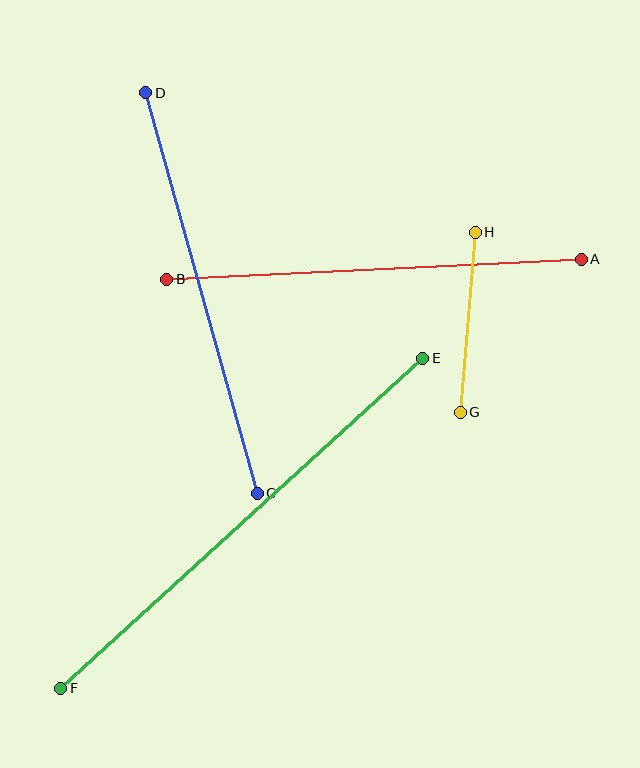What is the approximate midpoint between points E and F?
The midpoint is at approximately (242, 523) pixels.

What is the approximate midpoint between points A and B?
The midpoint is at approximately (374, 269) pixels.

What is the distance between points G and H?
The distance is approximately 181 pixels.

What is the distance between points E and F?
The distance is approximately 490 pixels.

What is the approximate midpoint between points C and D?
The midpoint is at approximately (202, 293) pixels.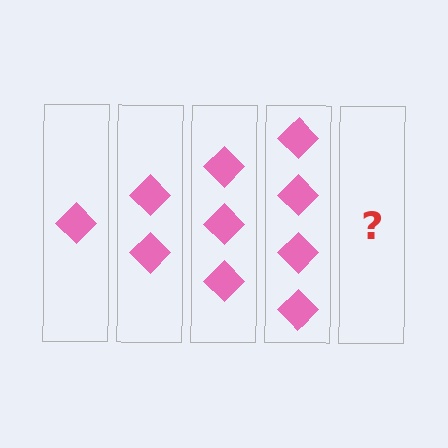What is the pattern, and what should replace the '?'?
The pattern is that each step adds one more diamond. The '?' should be 5 diamonds.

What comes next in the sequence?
The next element should be 5 diamonds.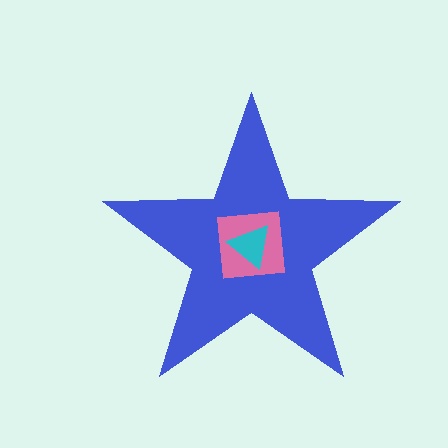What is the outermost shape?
The blue star.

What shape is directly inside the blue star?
The pink square.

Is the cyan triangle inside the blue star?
Yes.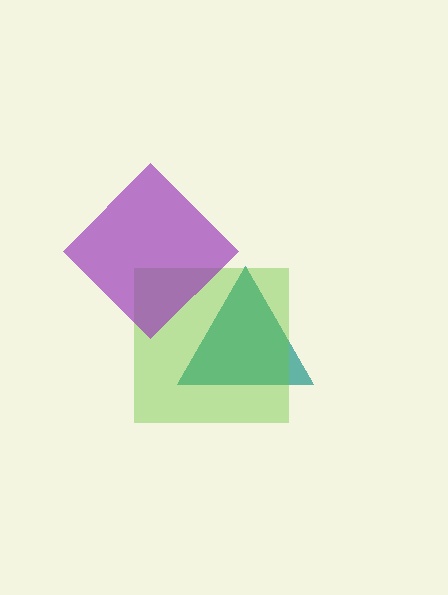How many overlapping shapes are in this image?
There are 3 overlapping shapes in the image.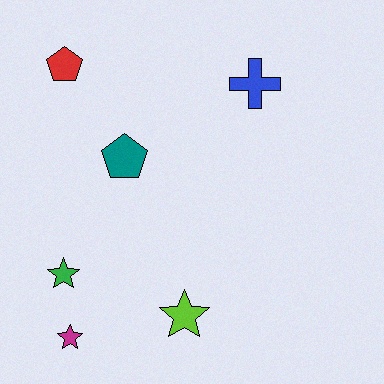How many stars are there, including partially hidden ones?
There are 3 stars.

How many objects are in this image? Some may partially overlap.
There are 6 objects.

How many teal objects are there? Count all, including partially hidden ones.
There is 1 teal object.